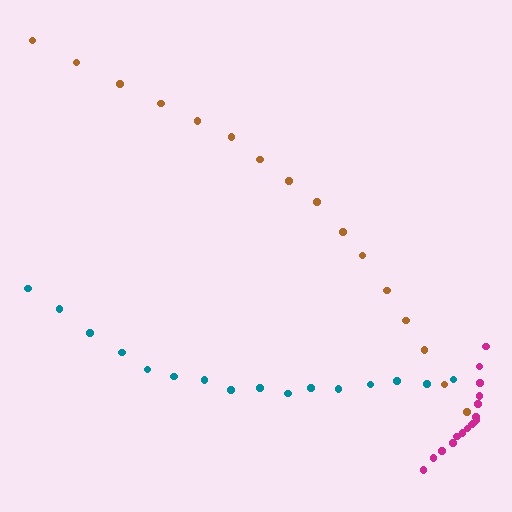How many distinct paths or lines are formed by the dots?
There are 3 distinct paths.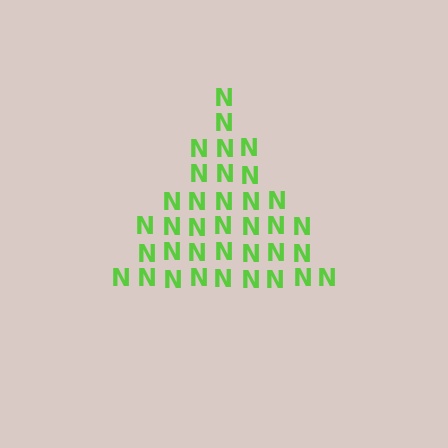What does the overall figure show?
The overall figure shows a triangle.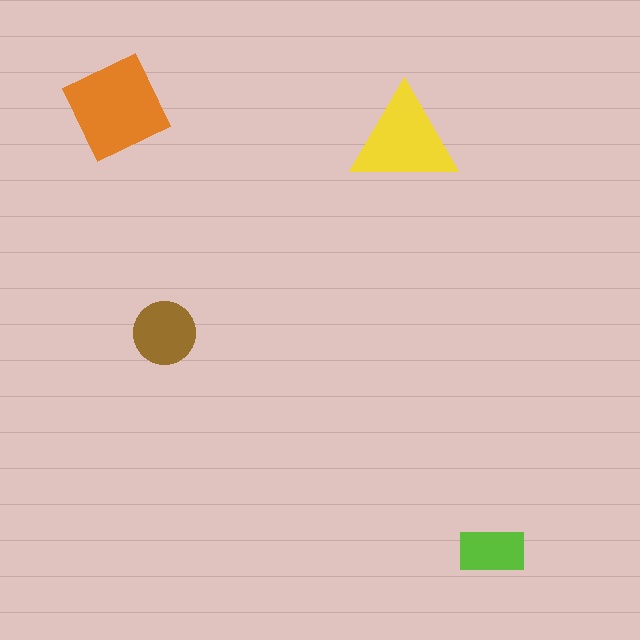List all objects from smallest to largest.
The lime rectangle, the brown circle, the yellow triangle, the orange diamond.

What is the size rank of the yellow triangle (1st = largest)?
2nd.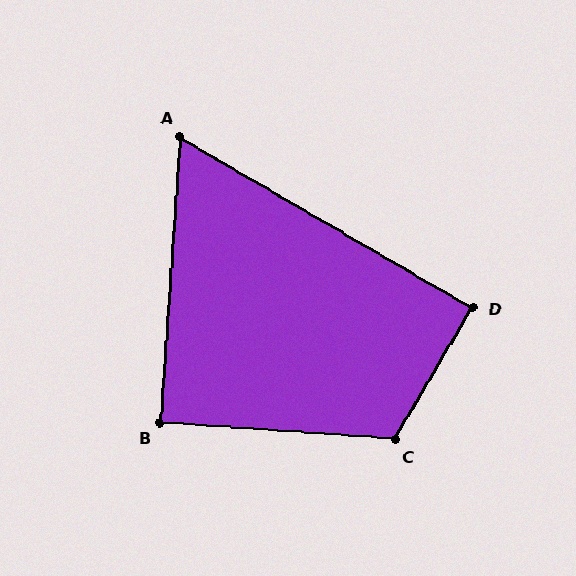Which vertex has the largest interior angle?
C, at approximately 116 degrees.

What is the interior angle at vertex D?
Approximately 90 degrees (approximately right).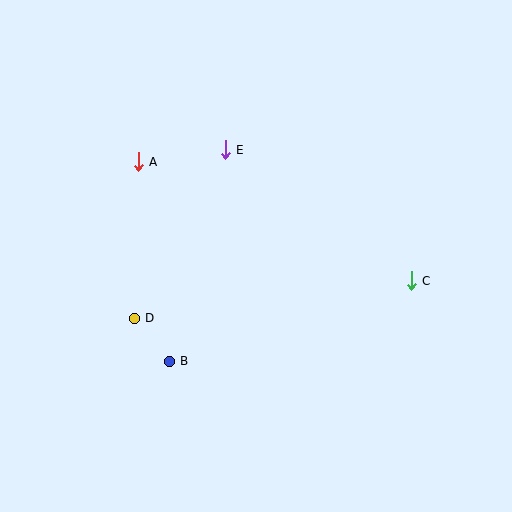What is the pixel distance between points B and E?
The distance between B and E is 218 pixels.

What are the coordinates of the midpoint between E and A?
The midpoint between E and A is at (182, 156).